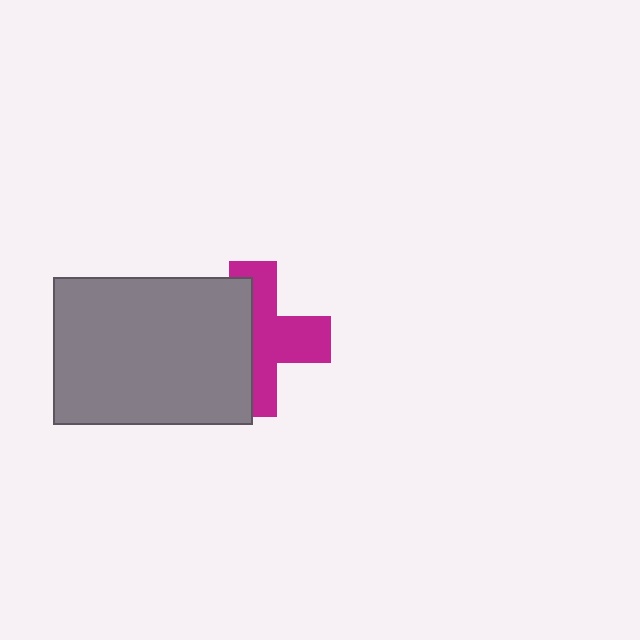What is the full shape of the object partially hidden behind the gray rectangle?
The partially hidden object is a magenta cross.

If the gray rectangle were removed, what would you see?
You would see the complete magenta cross.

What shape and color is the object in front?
The object in front is a gray rectangle.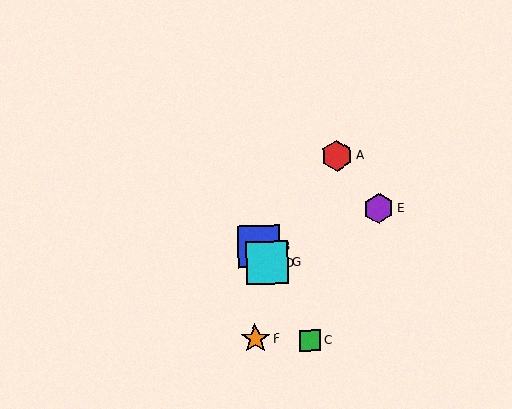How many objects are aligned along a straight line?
4 objects (B, C, D, G) are aligned along a straight line.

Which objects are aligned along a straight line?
Objects B, C, D, G are aligned along a straight line.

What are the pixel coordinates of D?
Object D is at (268, 264).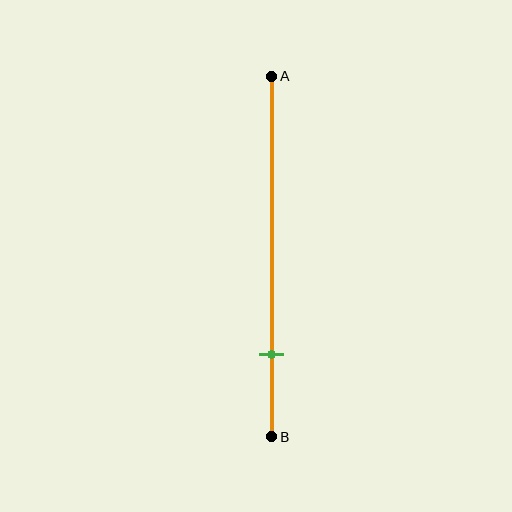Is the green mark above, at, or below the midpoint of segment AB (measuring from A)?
The green mark is below the midpoint of segment AB.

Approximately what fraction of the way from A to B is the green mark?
The green mark is approximately 75% of the way from A to B.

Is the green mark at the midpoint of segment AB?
No, the mark is at about 75% from A, not at the 50% midpoint.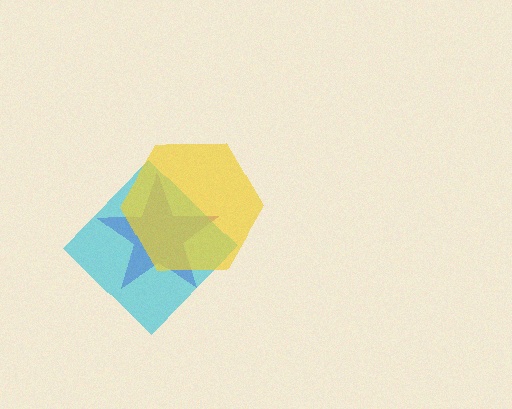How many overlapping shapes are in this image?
There are 3 overlapping shapes in the image.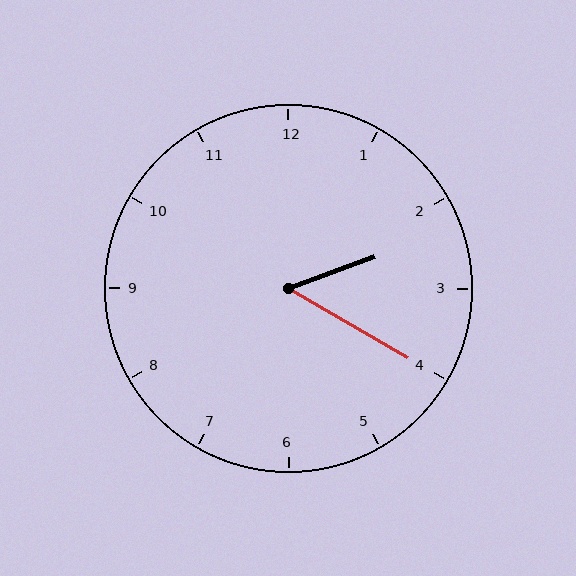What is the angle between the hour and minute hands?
Approximately 50 degrees.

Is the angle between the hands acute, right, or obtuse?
It is acute.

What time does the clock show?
2:20.